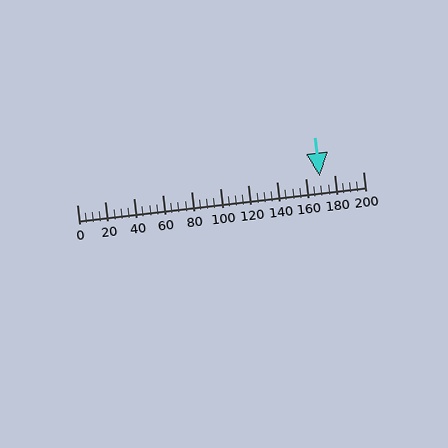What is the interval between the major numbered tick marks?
The major tick marks are spaced 20 units apart.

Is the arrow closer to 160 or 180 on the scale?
The arrow is closer to 180.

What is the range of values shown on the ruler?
The ruler shows values from 0 to 200.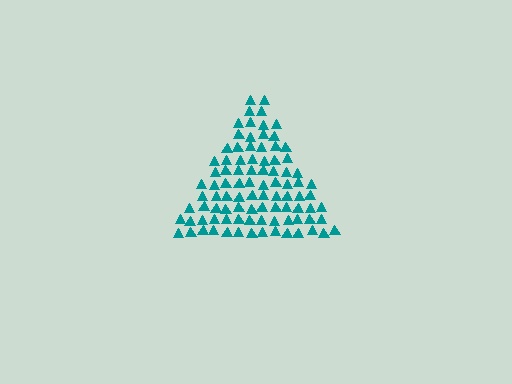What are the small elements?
The small elements are triangles.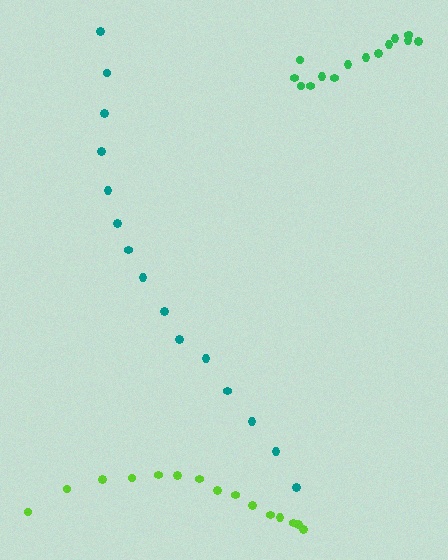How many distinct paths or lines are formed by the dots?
There are 3 distinct paths.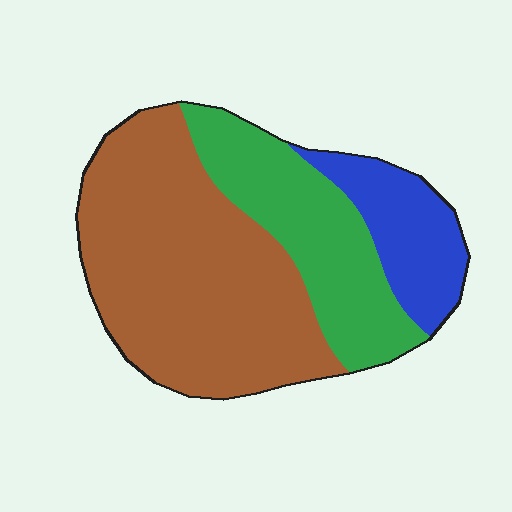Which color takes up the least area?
Blue, at roughly 15%.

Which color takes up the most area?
Brown, at roughly 55%.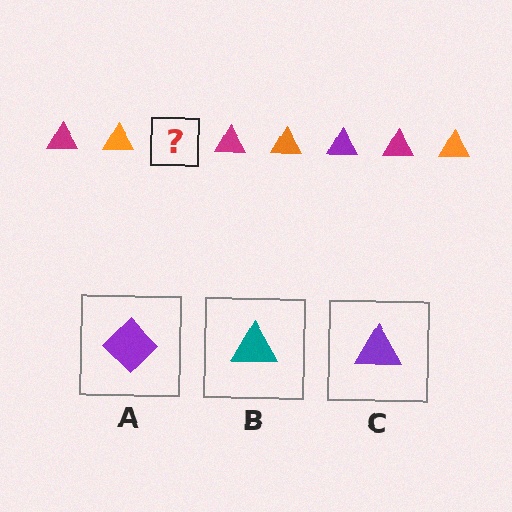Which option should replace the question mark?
Option C.